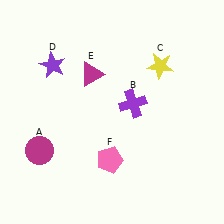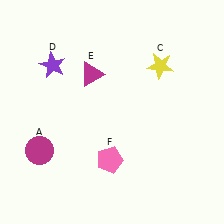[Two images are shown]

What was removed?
The purple cross (B) was removed in Image 2.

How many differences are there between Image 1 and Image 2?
There is 1 difference between the two images.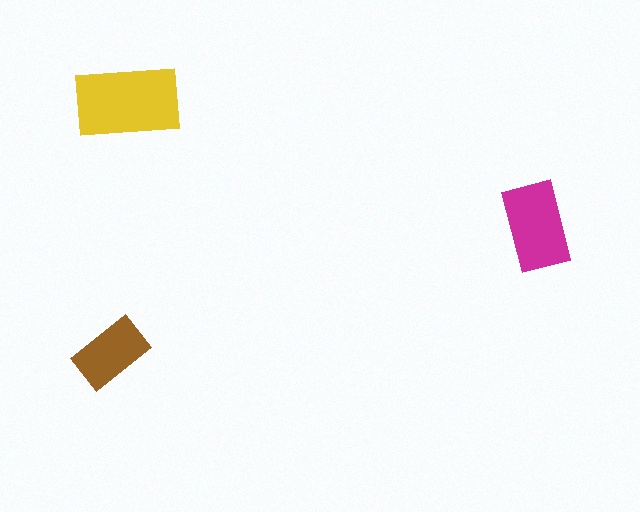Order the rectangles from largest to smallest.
the yellow one, the magenta one, the brown one.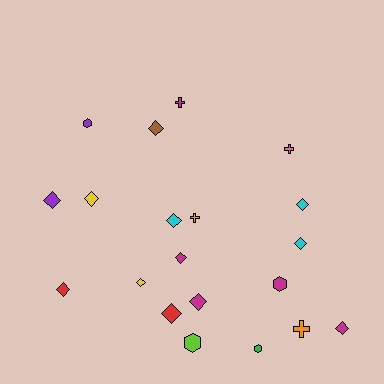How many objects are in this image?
There are 20 objects.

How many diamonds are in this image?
There are 12 diamonds.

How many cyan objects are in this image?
There are 3 cyan objects.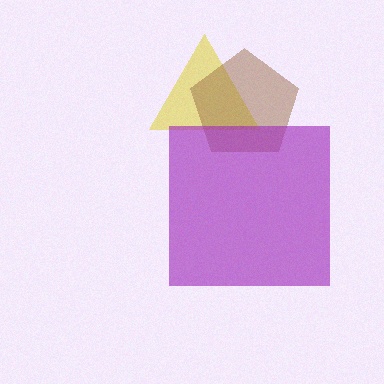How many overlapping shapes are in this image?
There are 3 overlapping shapes in the image.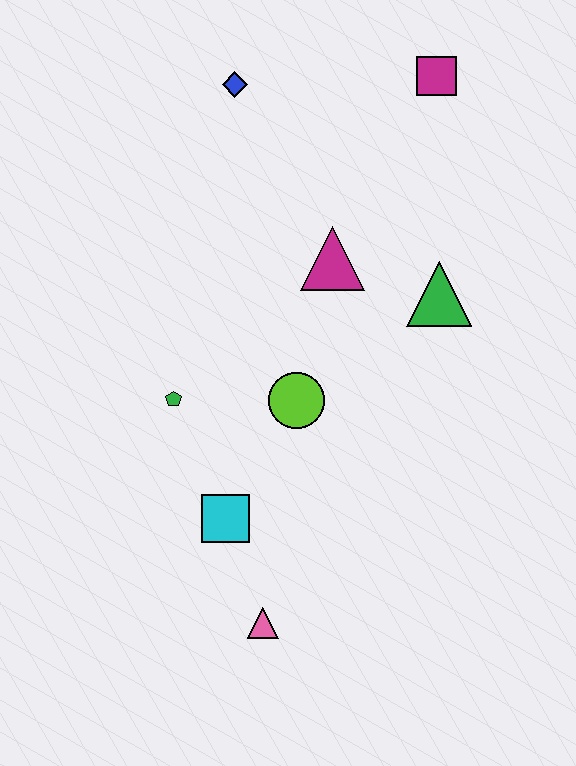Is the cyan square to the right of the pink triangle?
No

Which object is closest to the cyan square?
The pink triangle is closest to the cyan square.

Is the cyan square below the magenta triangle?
Yes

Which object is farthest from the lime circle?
The magenta square is farthest from the lime circle.